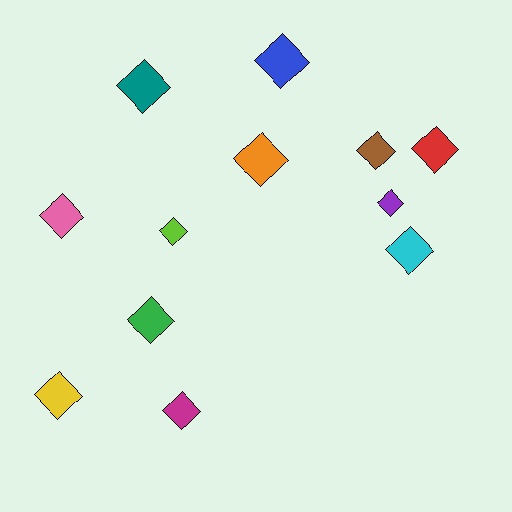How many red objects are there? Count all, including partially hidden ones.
There is 1 red object.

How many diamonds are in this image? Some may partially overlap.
There are 12 diamonds.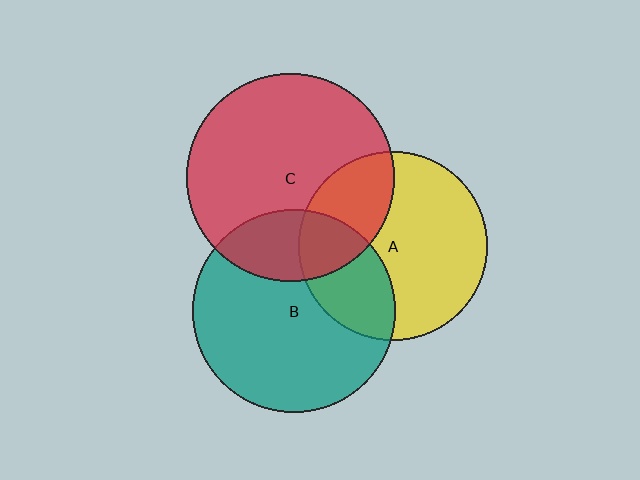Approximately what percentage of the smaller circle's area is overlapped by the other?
Approximately 25%.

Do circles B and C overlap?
Yes.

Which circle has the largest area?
Circle C (red).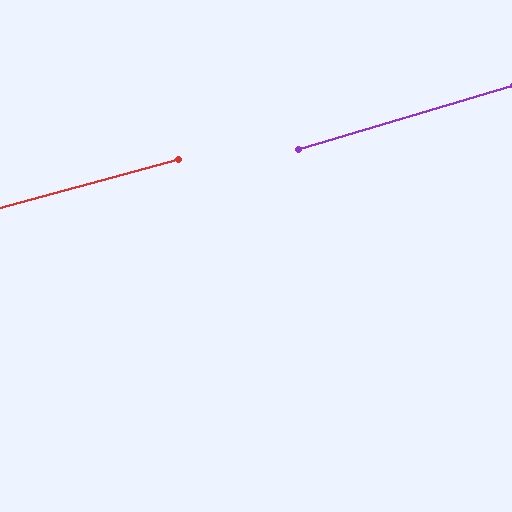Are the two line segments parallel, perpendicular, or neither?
Parallel — their directions differ by only 1.6°.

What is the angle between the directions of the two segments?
Approximately 2 degrees.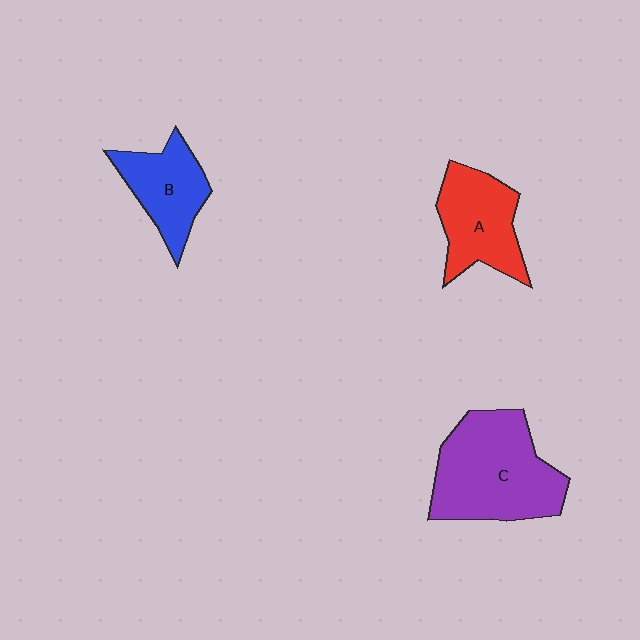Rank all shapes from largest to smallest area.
From largest to smallest: C (purple), A (red), B (blue).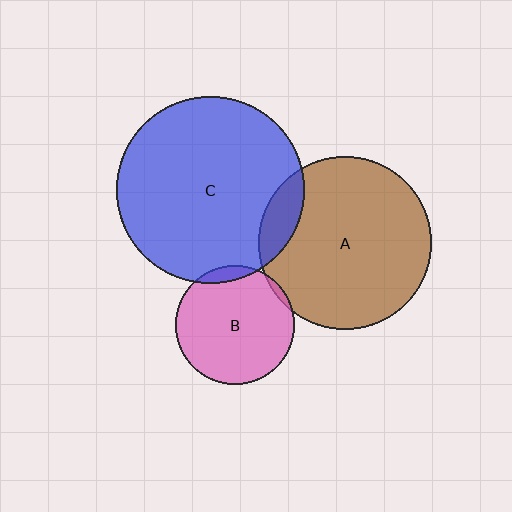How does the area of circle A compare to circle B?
Approximately 2.1 times.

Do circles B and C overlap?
Yes.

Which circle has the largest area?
Circle C (blue).